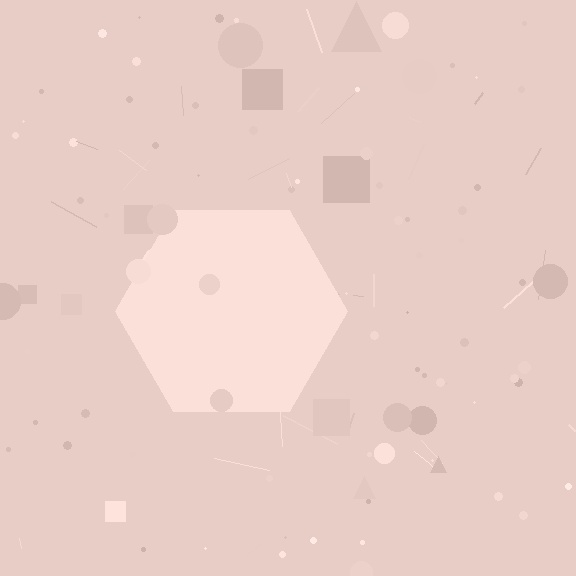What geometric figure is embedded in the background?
A hexagon is embedded in the background.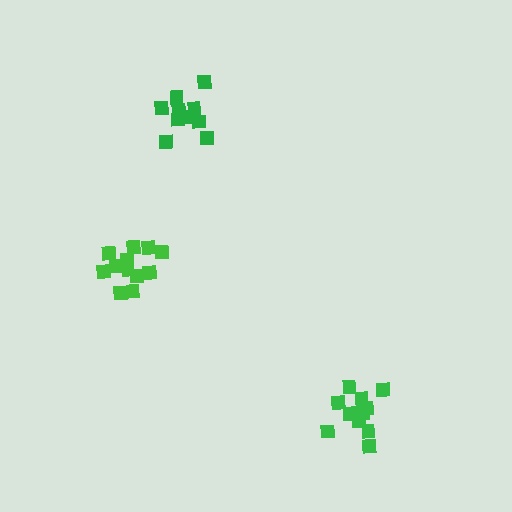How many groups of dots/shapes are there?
There are 3 groups.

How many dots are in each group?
Group 1: 12 dots, Group 2: 12 dots, Group 3: 10 dots (34 total).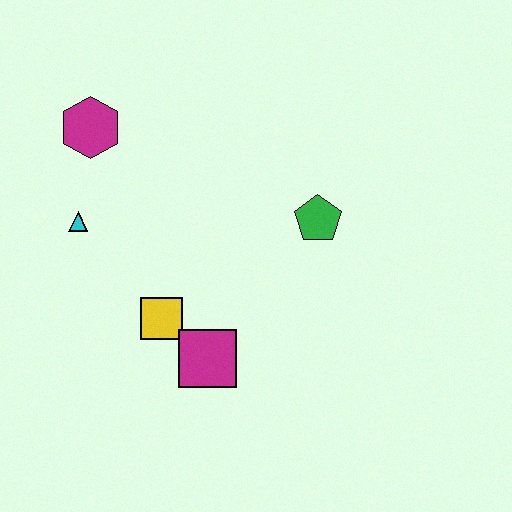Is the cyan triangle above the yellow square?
Yes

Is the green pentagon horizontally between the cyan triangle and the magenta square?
No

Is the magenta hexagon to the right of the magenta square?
No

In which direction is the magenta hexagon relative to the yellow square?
The magenta hexagon is above the yellow square.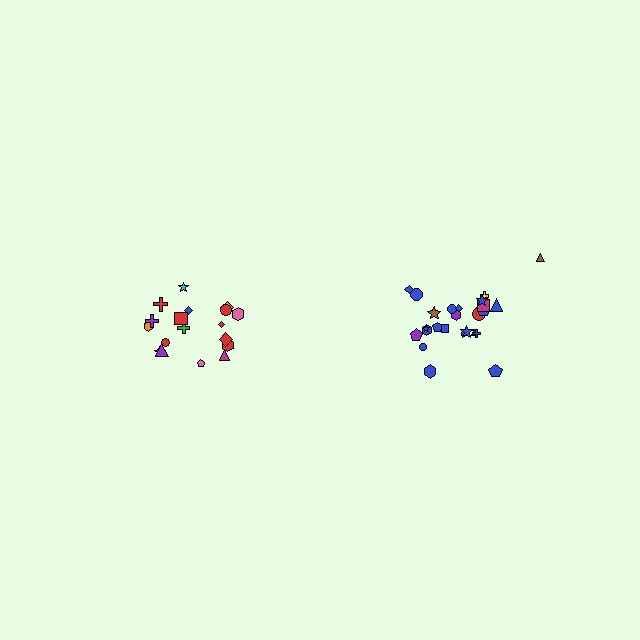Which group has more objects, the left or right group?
The right group.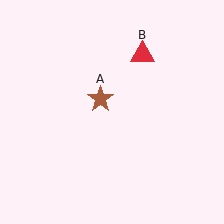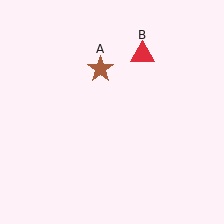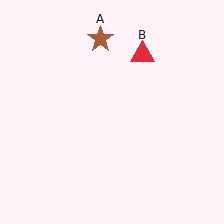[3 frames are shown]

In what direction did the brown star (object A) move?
The brown star (object A) moved up.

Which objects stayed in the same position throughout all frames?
Red triangle (object B) remained stationary.